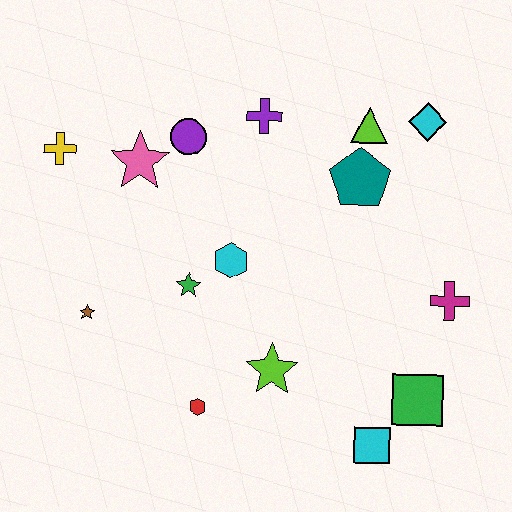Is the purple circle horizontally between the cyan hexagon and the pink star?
Yes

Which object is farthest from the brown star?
The cyan diamond is farthest from the brown star.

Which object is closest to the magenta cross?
The green square is closest to the magenta cross.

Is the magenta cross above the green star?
No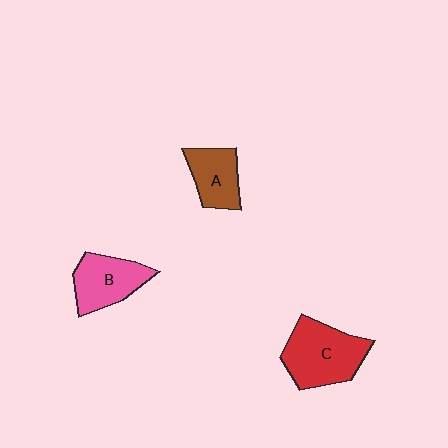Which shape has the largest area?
Shape C (red).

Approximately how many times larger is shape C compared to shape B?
Approximately 1.3 times.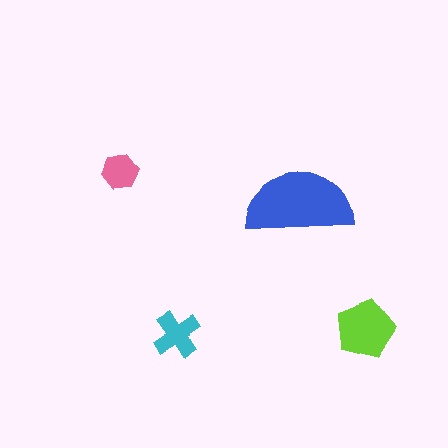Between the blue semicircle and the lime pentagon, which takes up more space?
The blue semicircle.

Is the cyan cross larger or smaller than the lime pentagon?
Smaller.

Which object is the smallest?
The pink hexagon.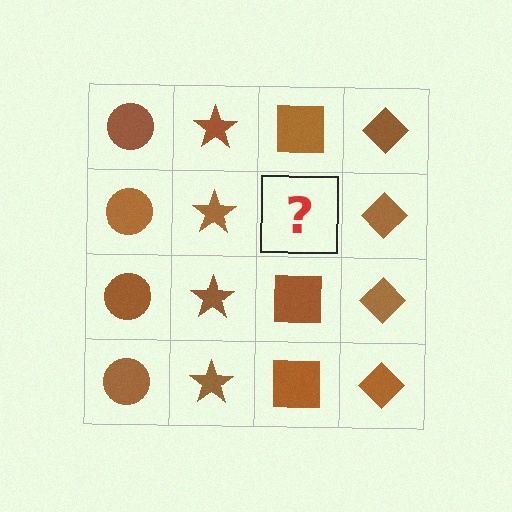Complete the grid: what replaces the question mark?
The question mark should be replaced with a brown square.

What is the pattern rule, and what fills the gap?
The rule is that each column has a consistent shape. The gap should be filled with a brown square.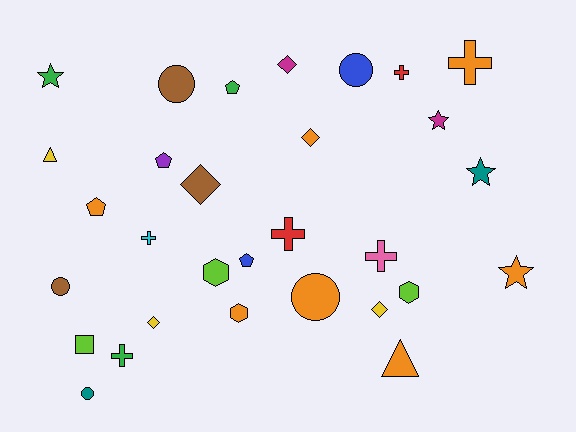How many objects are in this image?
There are 30 objects.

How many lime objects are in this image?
There are 3 lime objects.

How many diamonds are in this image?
There are 5 diamonds.